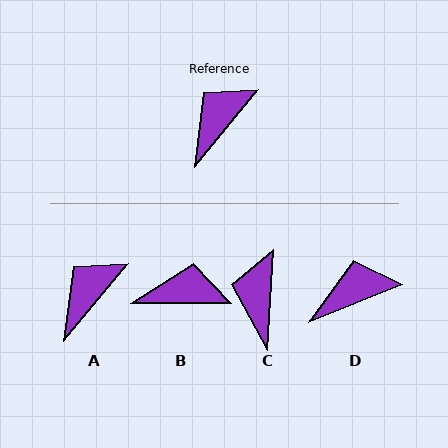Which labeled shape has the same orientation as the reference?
A.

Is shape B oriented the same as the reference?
No, it is off by about 50 degrees.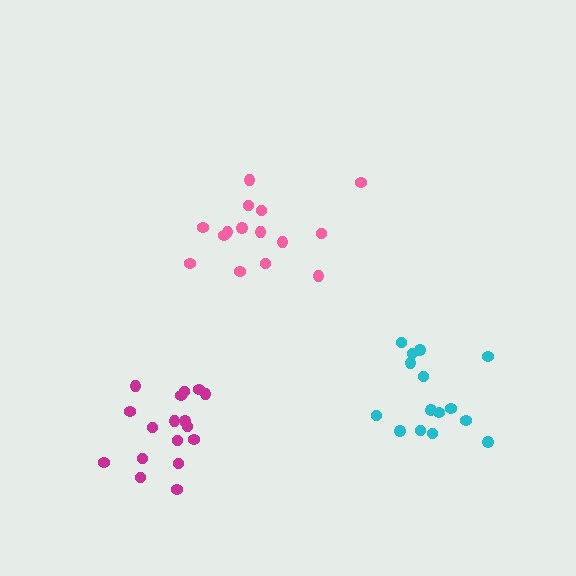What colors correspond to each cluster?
The clusters are colored: cyan, pink, magenta.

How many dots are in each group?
Group 1: 15 dots, Group 2: 15 dots, Group 3: 17 dots (47 total).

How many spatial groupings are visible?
There are 3 spatial groupings.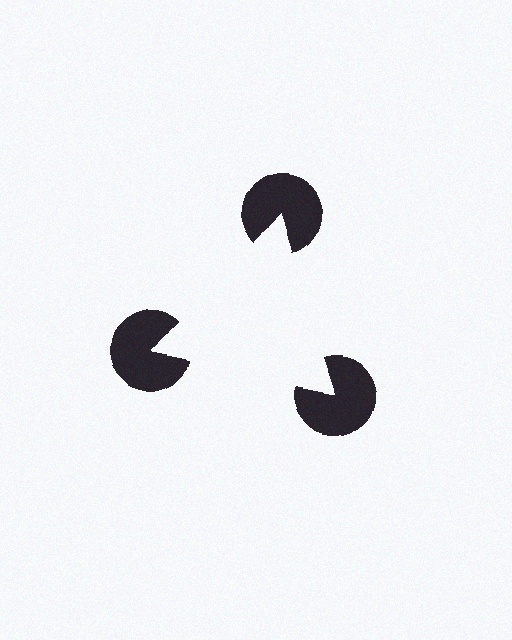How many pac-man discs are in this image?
There are 3 — one at each vertex of the illusory triangle.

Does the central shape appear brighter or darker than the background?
It typically appears slightly brighter than the background, even though no actual brightness change is drawn.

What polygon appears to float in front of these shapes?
An illusory triangle — its edges are inferred from the aligned wedge cuts in the pac-man discs, not physically drawn.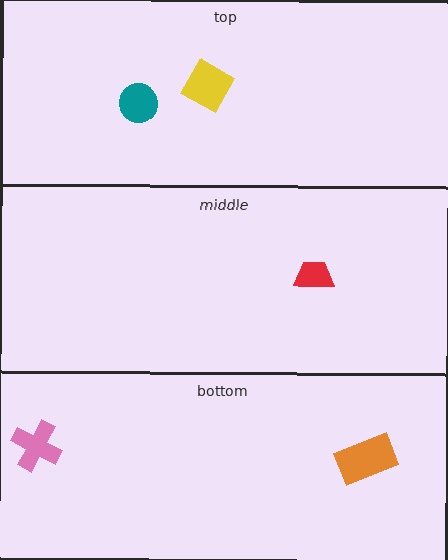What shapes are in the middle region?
The red trapezoid.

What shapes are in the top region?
The teal circle, the yellow diamond.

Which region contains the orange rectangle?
The bottom region.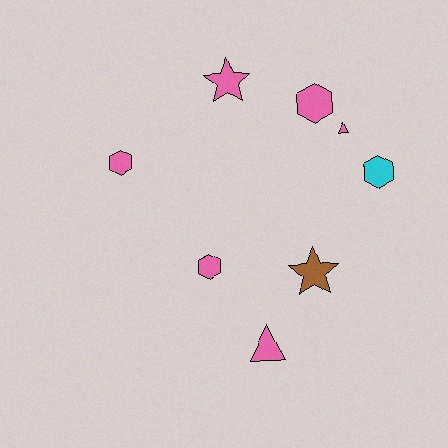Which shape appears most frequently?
Hexagon, with 4 objects.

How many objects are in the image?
There are 8 objects.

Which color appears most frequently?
Pink, with 6 objects.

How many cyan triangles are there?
There are no cyan triangles.